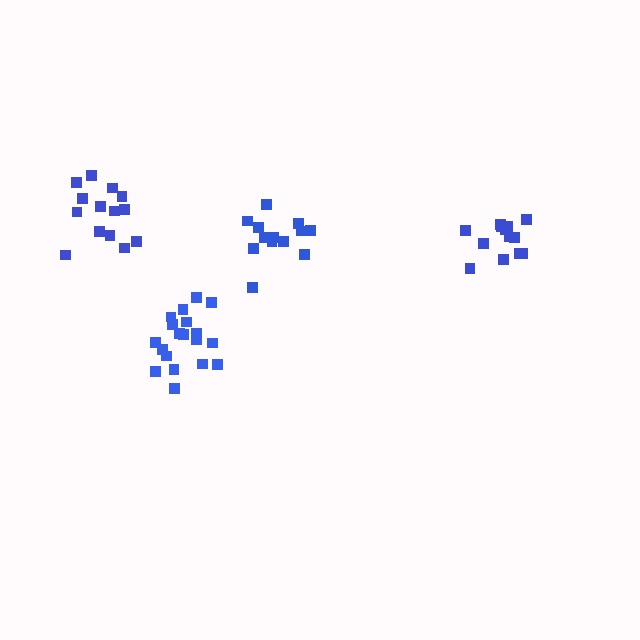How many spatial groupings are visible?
There are 4 spatial groupings.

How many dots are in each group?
Group 1: 19 dots, Group 2: 14 dots, Group 3: 13 dots, Group 4: 14 dots (60 total).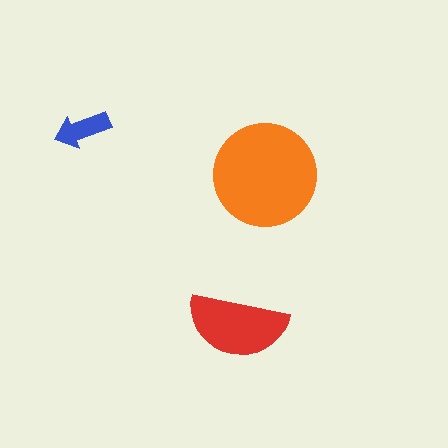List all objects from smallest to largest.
The blue arrow, the red semicircle, the orange circle.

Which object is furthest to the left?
The blue arrow is leftmost.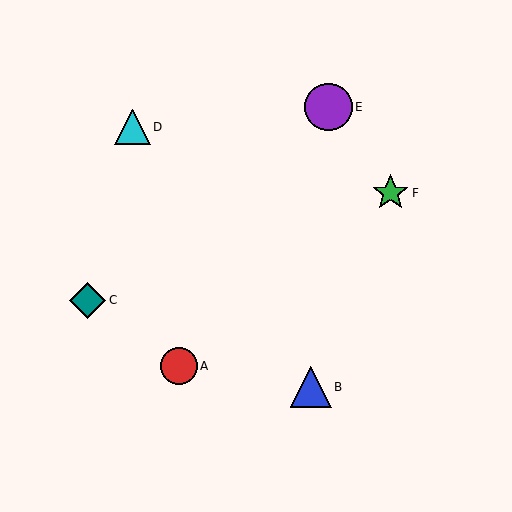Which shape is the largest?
The purple circle (labeled E) is the largest.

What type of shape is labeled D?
Shape D is a cyan triangle.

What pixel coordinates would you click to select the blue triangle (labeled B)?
Click at (311, 387) to select the blue triangle B.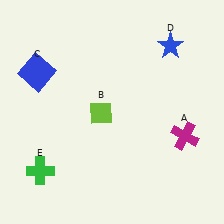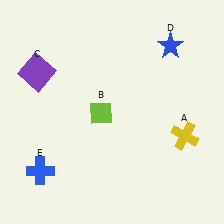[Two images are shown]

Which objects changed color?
A changed from magenta to yellow. C changed from blue to purple. E changed from green to blue.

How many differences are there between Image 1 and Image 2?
There are 3 differences between the two images.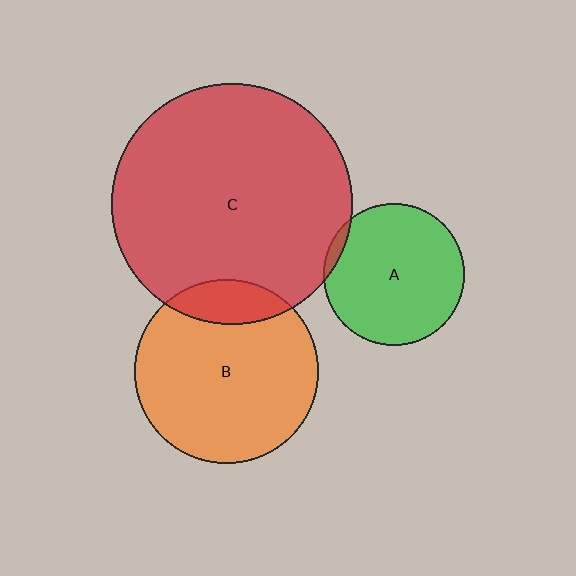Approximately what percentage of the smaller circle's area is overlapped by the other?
Approximately 5%.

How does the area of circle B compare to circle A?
Approximately 1.7 times.